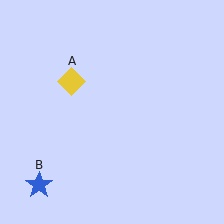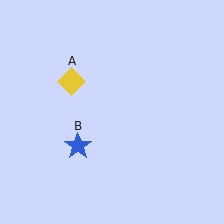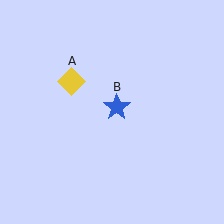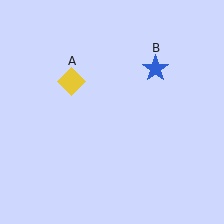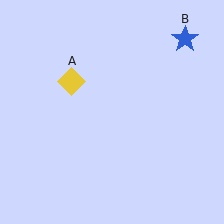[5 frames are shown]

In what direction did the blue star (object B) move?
The blue star (object B) moved up and to the right.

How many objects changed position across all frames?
1 object changed position: blue star (object B).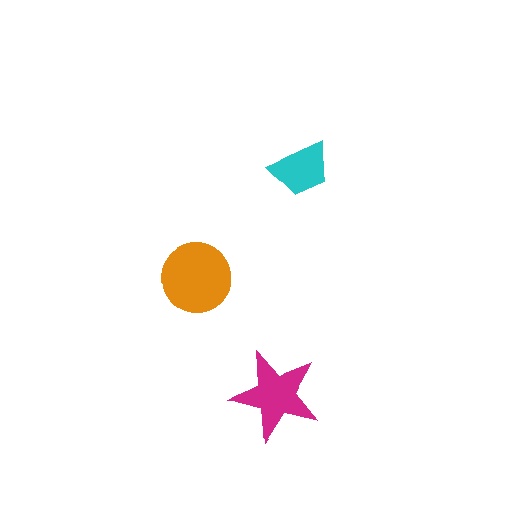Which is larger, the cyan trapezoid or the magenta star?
The magenta star.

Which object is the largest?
The orange circle.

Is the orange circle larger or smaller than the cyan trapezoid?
Larger.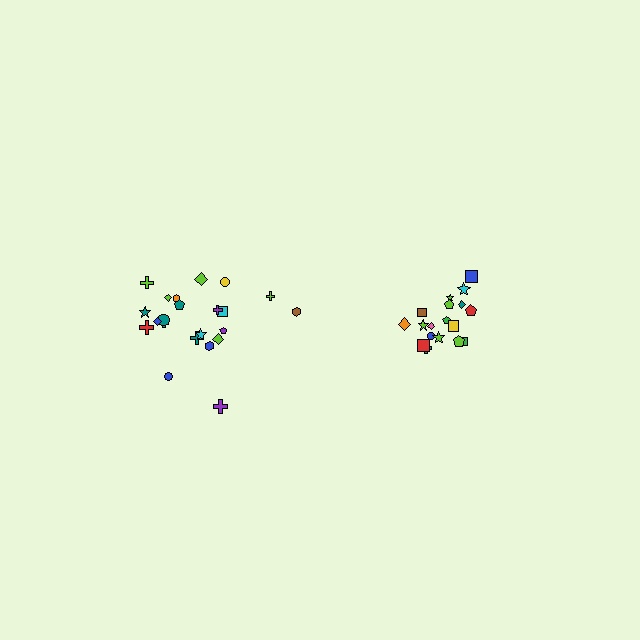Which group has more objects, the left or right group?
The left group.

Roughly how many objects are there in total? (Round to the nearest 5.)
Roughly 40 objects in total.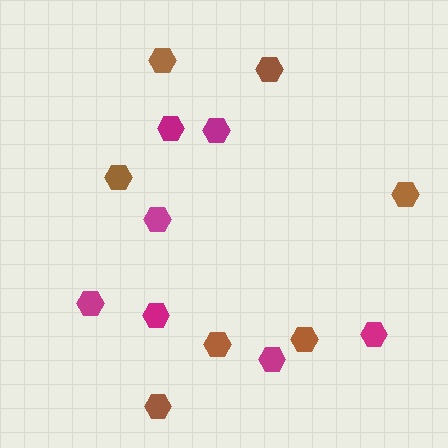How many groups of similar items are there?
There are 2 groups: one group of magenta hexagons (7) and one group of brown hexagons (7).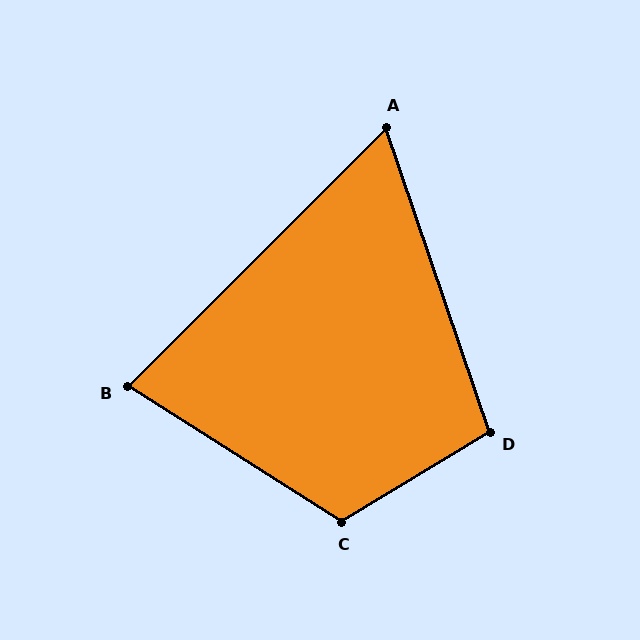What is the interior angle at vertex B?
Approximately 78 degrees (acute).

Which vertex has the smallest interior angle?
A, at approximately 64 degrees.